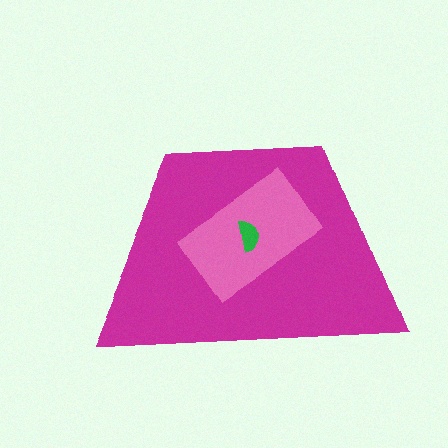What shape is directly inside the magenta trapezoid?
The pink rectangle.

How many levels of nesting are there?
3.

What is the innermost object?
The green semicircle.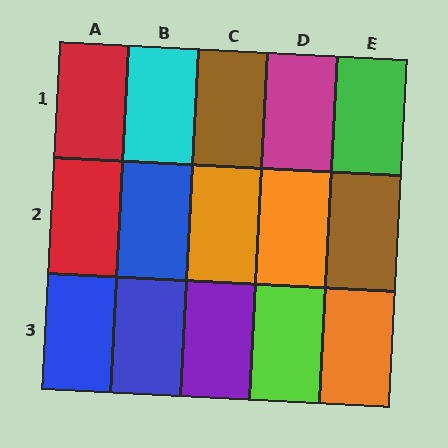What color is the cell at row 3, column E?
Orange.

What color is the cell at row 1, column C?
Brown.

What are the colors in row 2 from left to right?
Red, blue, orange, orange, brown.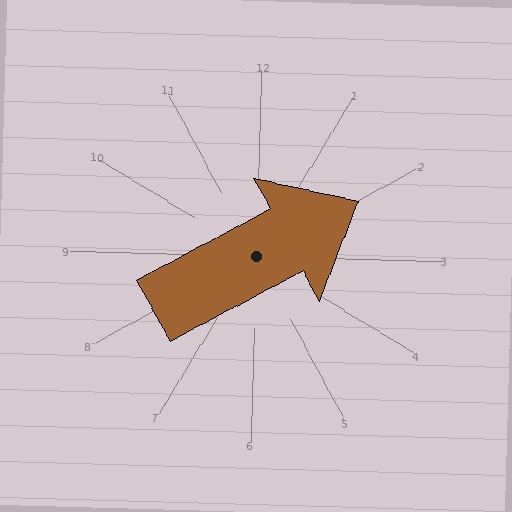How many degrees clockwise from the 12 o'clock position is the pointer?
Approximately 60 degrees.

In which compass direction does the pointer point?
Northeast.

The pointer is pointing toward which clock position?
Roughly 2 o'clock.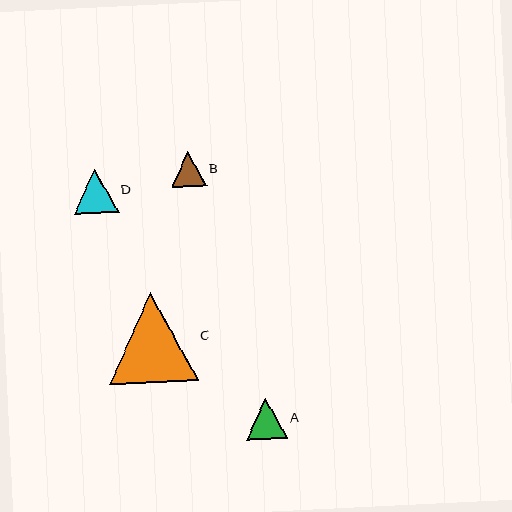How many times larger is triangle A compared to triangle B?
Triangle A is approximately 1.2 times the size of triangle B.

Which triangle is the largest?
Triangle C is the largest with a size of approximately 89 pixels.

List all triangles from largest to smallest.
From largest to smallest: C, D, A, B.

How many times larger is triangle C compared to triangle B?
Triangle C is approximately 2.6 times the size of triangle B.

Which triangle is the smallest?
Triangle B is the smallest with a size of approximately 35 pixels.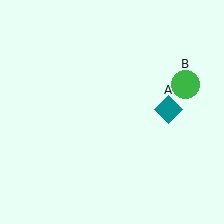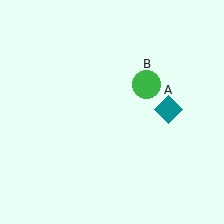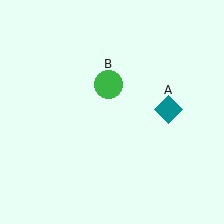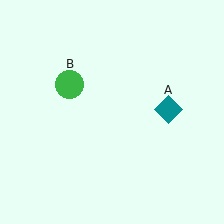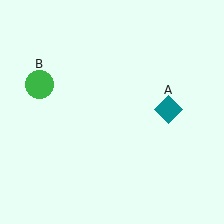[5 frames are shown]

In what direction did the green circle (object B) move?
The green circle (object B) moved left.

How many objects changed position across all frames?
1 object changed position: green circle (object B).